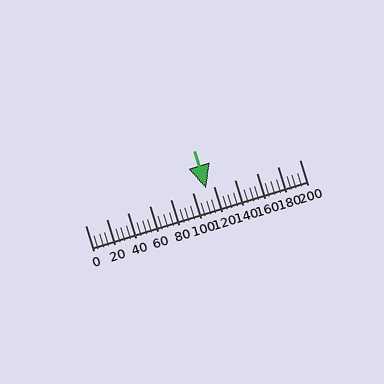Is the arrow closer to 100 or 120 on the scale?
The arrow is closer to 120.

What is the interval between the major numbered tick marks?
The major tick marks are spaced 20 units apart.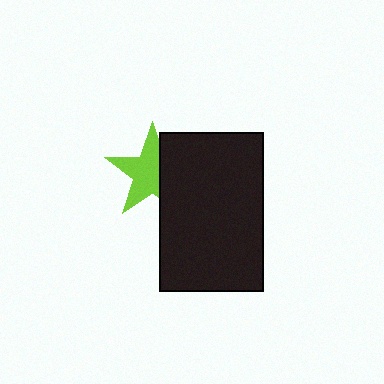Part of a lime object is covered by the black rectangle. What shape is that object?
It is a star.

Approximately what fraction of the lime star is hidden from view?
Roughly 36% of the lime star is hidden behind the black rectangle.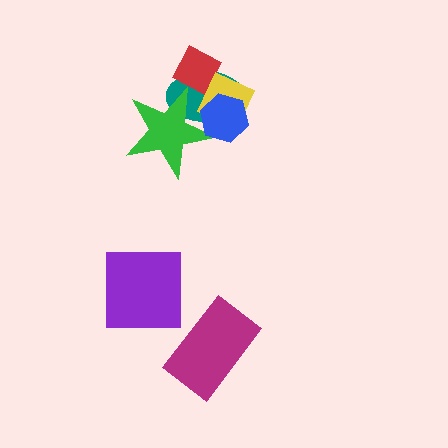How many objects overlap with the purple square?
0 objects overlap with the purple square.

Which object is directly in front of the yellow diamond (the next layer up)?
The green star is directly in front of the yellow diamond.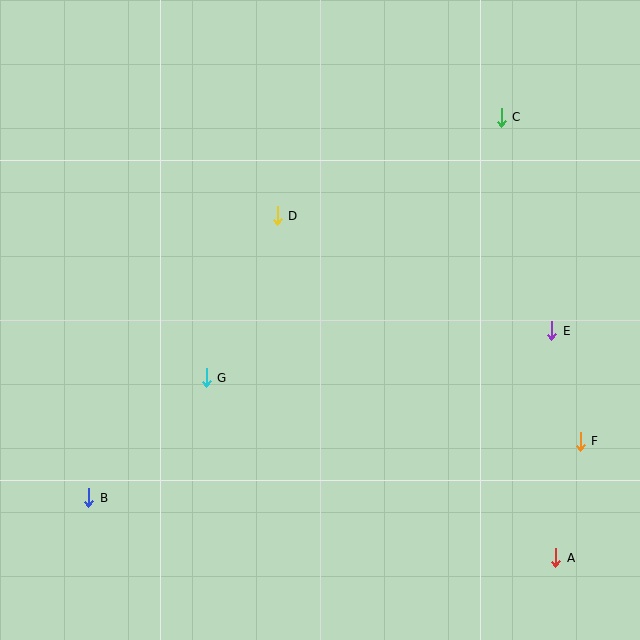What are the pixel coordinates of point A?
Point A is at (556, 558).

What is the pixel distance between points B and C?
The distance between B and C is 561 pixels.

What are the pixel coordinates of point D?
Point D is at (277, 216).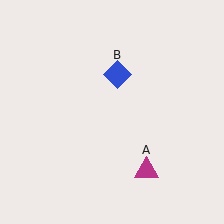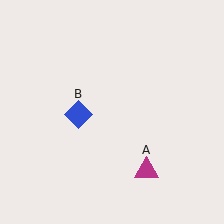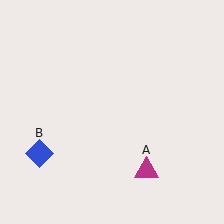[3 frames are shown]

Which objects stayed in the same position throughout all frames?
Magenta triangle (object A) remained stationary.